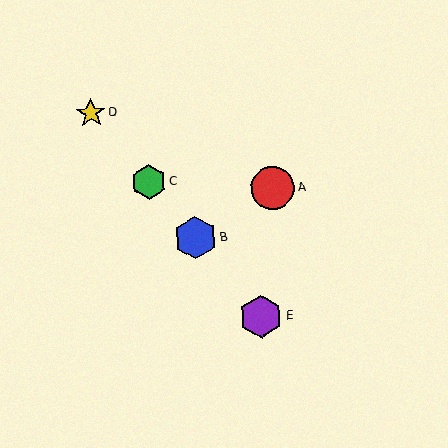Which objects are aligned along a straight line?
Objects B, C, D, E are aligned along a straight line.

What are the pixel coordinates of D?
Object D is at (91, 113).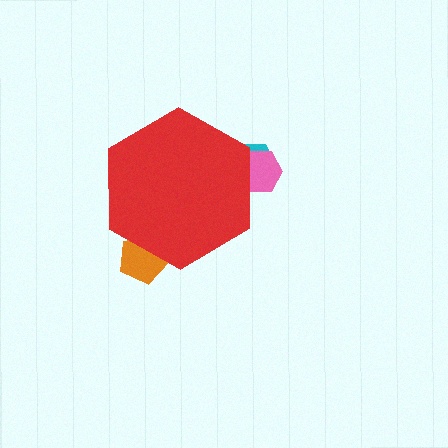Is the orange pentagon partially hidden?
Yes, the orange pentagon is partially hidden behind the red hexagon.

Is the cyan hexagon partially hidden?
Yes, the cyan hexagon is partially hidden behind the red hexagon.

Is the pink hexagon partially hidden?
Yes, the pink hexagon is partially hidden behind the red hexagon.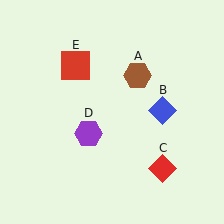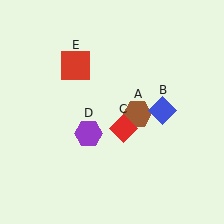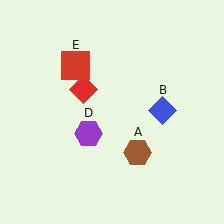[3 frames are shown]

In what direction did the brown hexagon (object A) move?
The brown hexagon (object A) moved down.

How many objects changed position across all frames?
2 objects changed position: brown hexagon (object A), red diamond (object C).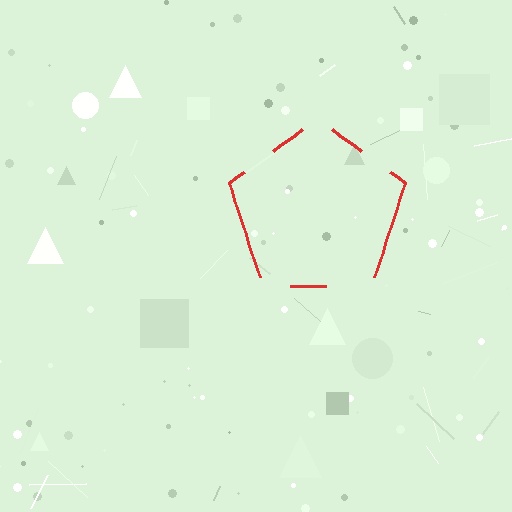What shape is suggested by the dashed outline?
The dashed outline suggests a pentagon.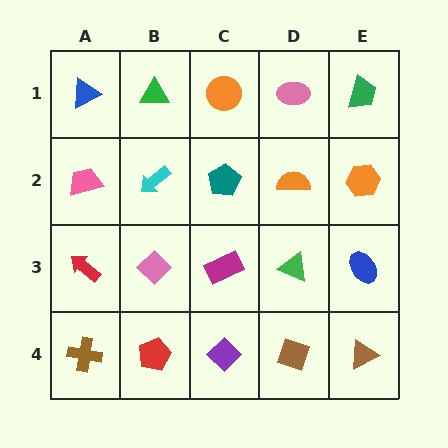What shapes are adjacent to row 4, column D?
A green triangle (row 3, column D), a purple diamond (row 4, column C), a brown triangle (row 4, column E).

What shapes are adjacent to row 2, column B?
A green triangle (row 1, column B), a pink diamond (row 3, column B), a pink trapezoid (row 2, column A), a teal pentagon (row 2, column C).